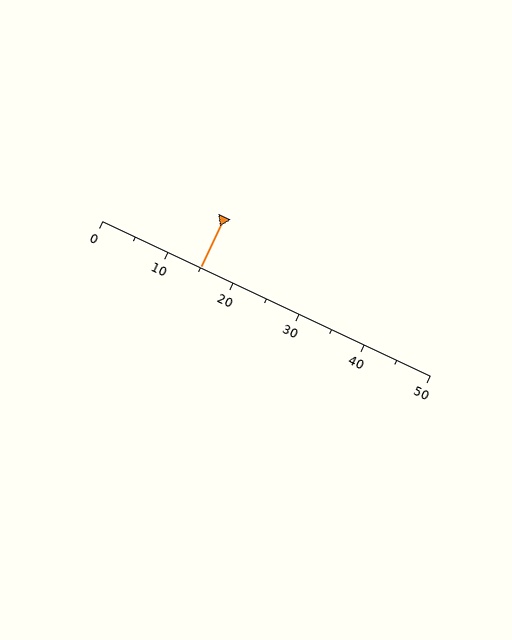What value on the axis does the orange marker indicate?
The marker indicates approximately 15.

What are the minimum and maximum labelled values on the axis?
The axis runs from 0 to 50.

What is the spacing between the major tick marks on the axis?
The major ticks are spaced 10 apart.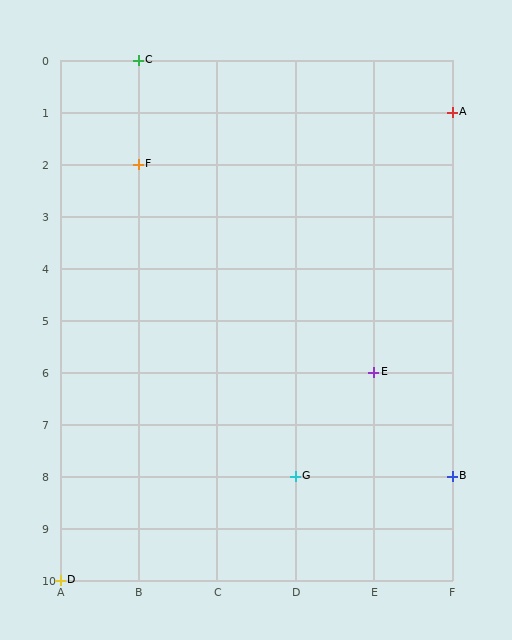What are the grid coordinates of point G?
Point G is at grid coordinates (D, 8).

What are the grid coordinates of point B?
Point B is at grid coordinates (F, 8).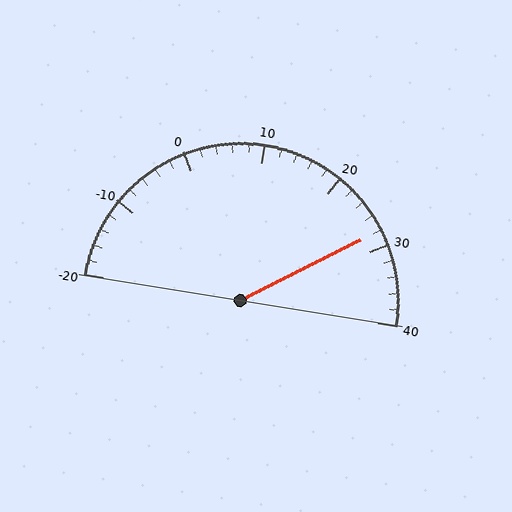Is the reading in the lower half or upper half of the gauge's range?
The reading is in the upper half of the range (-20 to 40).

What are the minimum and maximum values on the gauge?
The gauge ranges from -20 to 40.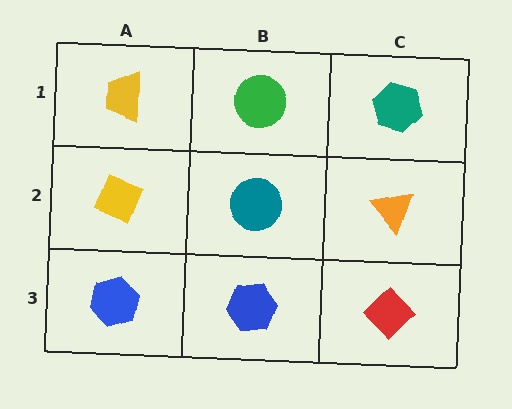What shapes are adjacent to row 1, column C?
An orange triangle (row 2, column C), a green circle (row 1, column B).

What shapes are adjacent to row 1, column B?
A teal circle (row 2, column B), a yellow trapezoid (row 1, column A), a teal hexagon (row 1, column C).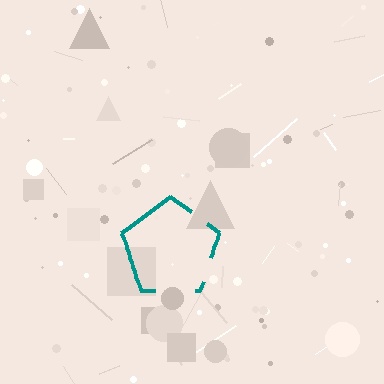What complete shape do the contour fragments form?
The contour fragments form a pentagon.